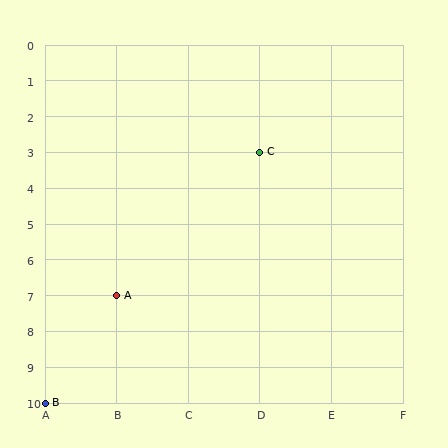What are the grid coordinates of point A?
Point A is at grid coordinates (B, 7).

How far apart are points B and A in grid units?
Points B and A are 1 column and 3 rows apart (about 3.2 grid units diagonally).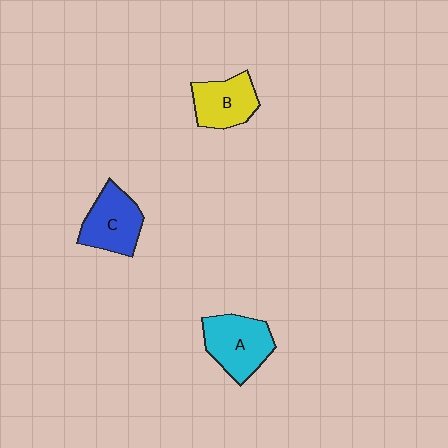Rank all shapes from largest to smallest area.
From largest to smallest: A (cyan), C (blue), B (yellow).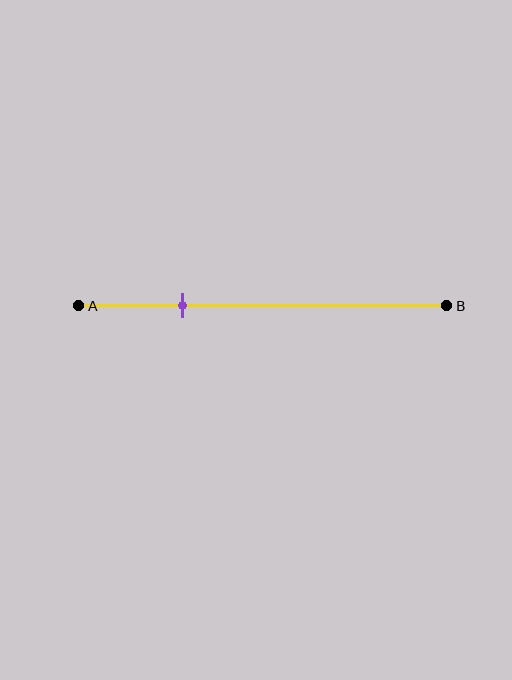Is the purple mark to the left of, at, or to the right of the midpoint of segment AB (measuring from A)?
The purple mark is to the left of the midpoint of segment AB.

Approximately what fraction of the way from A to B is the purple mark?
The purple mark is approximately 30% of the way from A to B.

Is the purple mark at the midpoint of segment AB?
No, the mark is at about 30% from A, not at the 50% midpoint.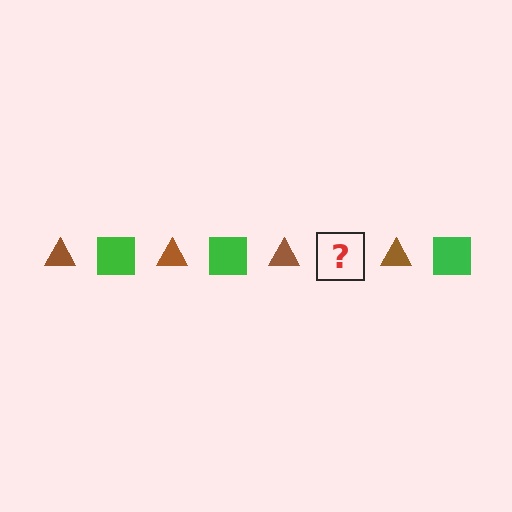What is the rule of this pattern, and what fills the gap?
The rule is that the pattern alternates between brown triangle and green square. The gap should be filled with a green square.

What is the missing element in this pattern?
The missing element is a green square.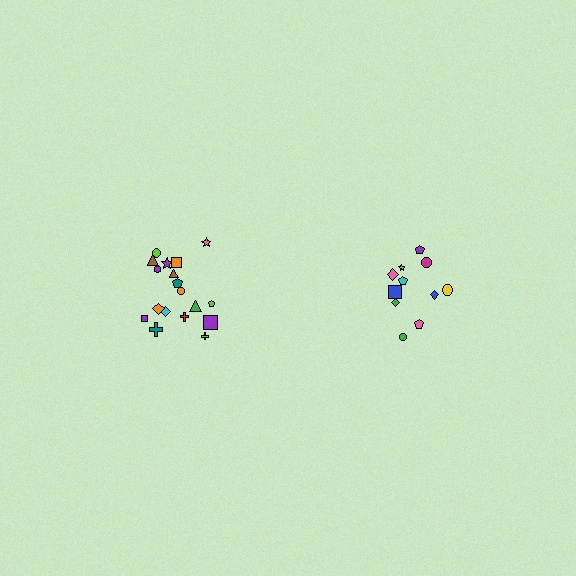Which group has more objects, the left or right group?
The left group.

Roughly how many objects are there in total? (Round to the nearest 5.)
Roughly 30 objects in total.